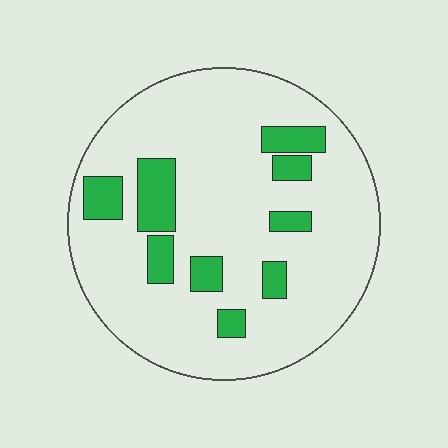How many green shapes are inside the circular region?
9.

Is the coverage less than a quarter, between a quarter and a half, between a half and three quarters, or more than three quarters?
Less than a quarter.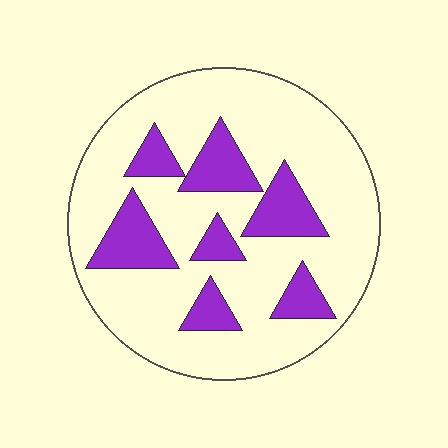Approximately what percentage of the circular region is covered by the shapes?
Approximately 25%.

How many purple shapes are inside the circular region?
7.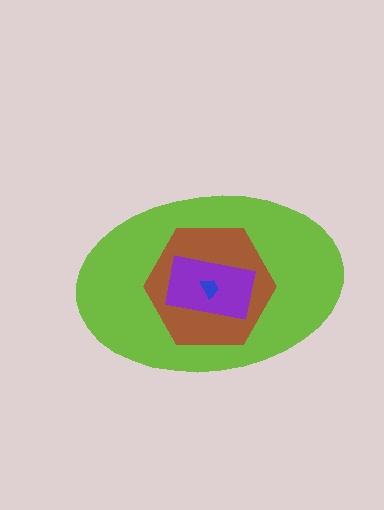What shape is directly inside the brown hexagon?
The purple rectangle.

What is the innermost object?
The blue trapezoid.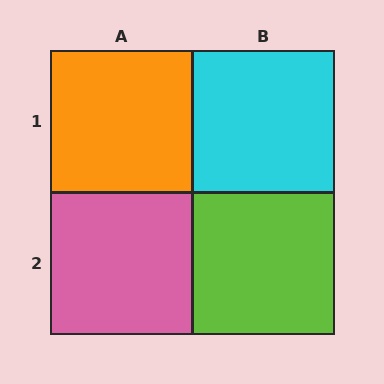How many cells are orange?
1 cell is orange.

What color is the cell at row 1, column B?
Cyan.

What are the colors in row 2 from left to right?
Pink, lime.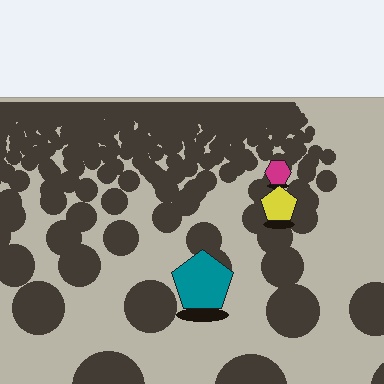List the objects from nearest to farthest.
From nearest to farthest: the teal pentagon, the yellow pentagon, the magenta hexagon.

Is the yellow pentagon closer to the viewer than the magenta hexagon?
Yes. The yellow pentagon is closer — you can tell from the texture gradient: the ground texture is coarser near it.